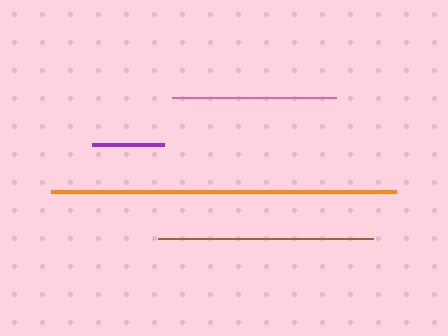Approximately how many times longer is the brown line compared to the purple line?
The brown line is approximately 3.0 times the length of the purple line.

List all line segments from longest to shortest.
From longest to shortest: orange, brown, pink, purple.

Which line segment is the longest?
The orange line is the longest at approximately 345 pixels.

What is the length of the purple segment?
The purple segment is approximately 72 pixels long.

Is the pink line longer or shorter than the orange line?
The orange line is longer than the pink line.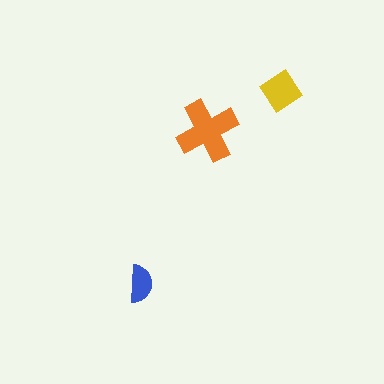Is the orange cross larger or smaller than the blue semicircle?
Larger.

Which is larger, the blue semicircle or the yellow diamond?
The yellow diamond.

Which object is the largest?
The orange cross.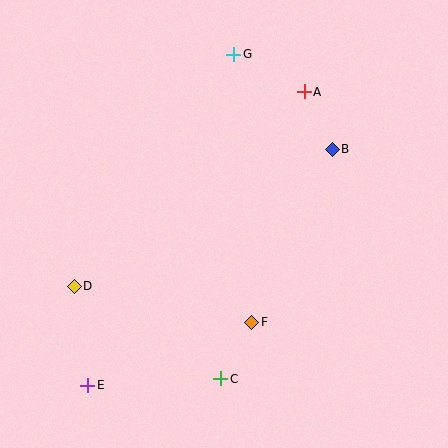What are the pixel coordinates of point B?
Point B is at (332, 149).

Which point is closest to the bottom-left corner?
Point E is closest to the bottom-left corner.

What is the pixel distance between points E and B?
The distance between E and B is 340 pixels.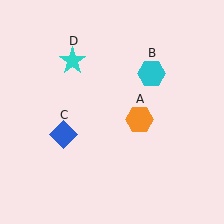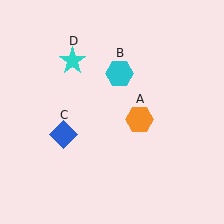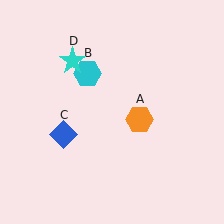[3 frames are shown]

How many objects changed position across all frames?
1 object changed position: cyan hexagon (object B).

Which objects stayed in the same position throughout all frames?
Orange hexagon (object A) and blue diamond (object C) and cyan star (object D) remained stationary.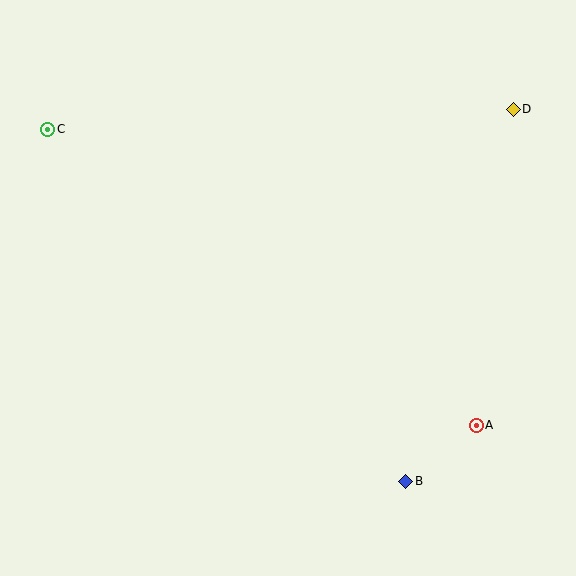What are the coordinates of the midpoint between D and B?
The midpoint between D and B is at (459, 295).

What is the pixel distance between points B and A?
The distance between B and A is 90 pixels.